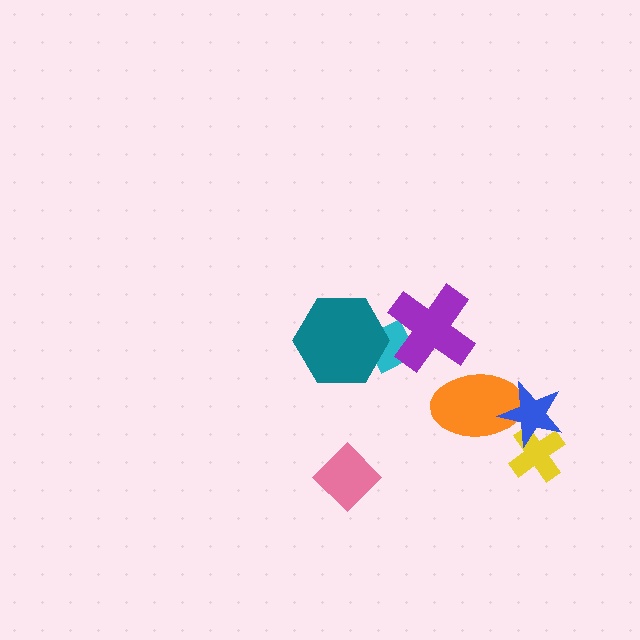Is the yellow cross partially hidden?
Yes, it is partially covered by another shape.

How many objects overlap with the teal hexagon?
1 object overlaps with the teal hexagon.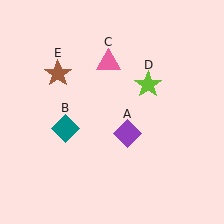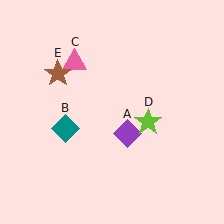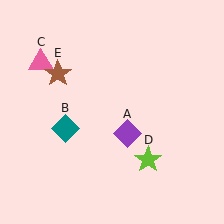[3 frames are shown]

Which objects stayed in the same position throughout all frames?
Purple diamond (object A) and teal diamond (object B) and brown star (object E) remained stationary.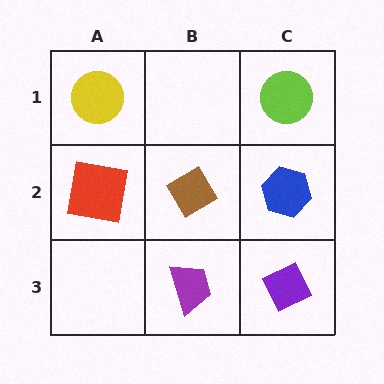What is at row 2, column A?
A red square.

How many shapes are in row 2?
3 shapes.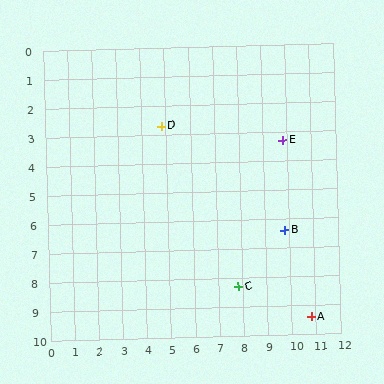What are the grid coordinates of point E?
Point E is at approximately (9.8, 3.3).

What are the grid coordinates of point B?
Point B is at approximately (9.8, 6.4).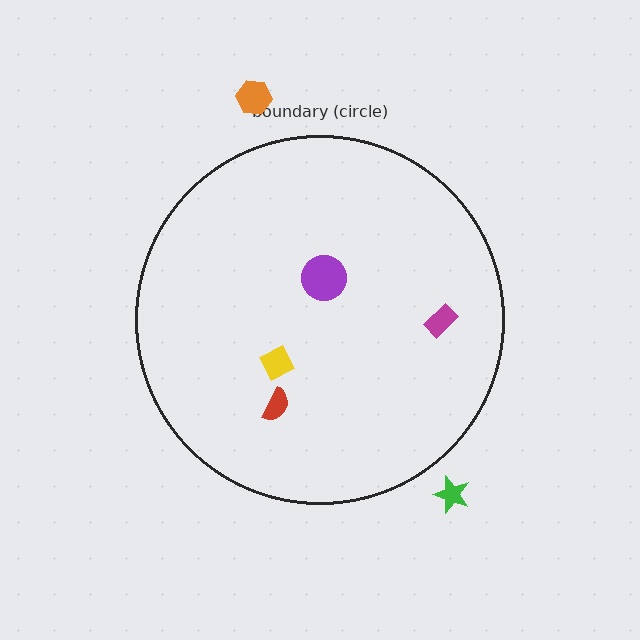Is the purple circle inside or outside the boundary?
Inside.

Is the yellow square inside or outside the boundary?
Inside.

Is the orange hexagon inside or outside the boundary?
Outside.